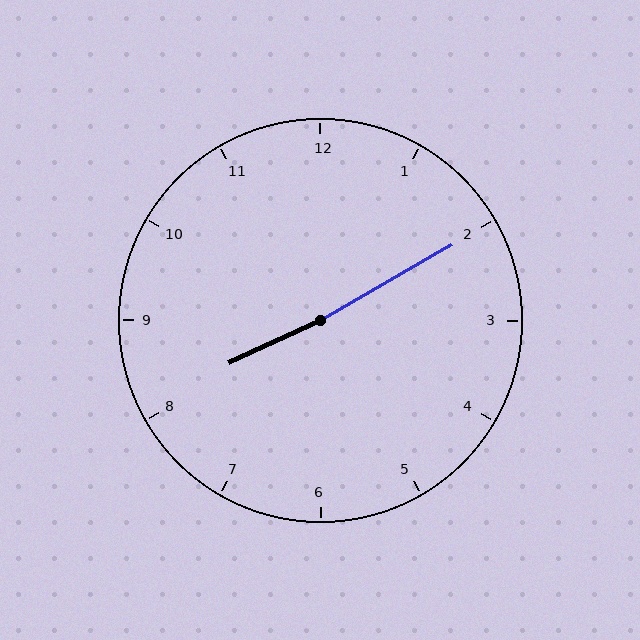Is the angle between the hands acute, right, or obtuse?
It is obtuse.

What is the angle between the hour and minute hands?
Approximately 175 degrees.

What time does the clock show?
8:10.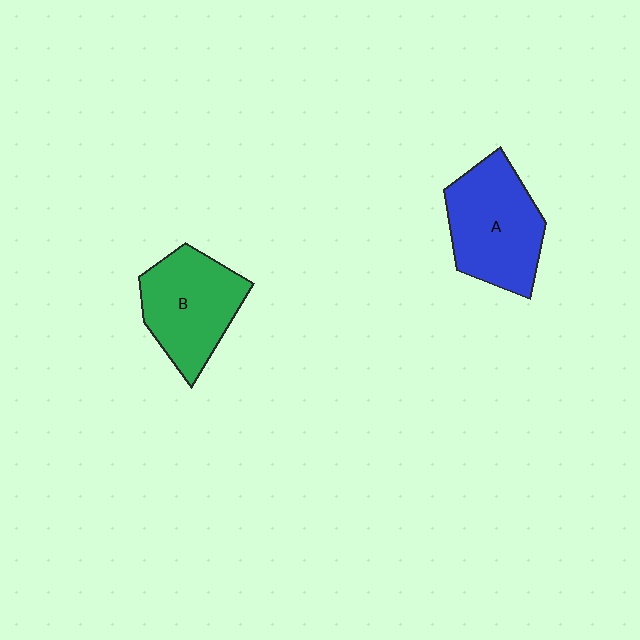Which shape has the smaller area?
Shape B (green).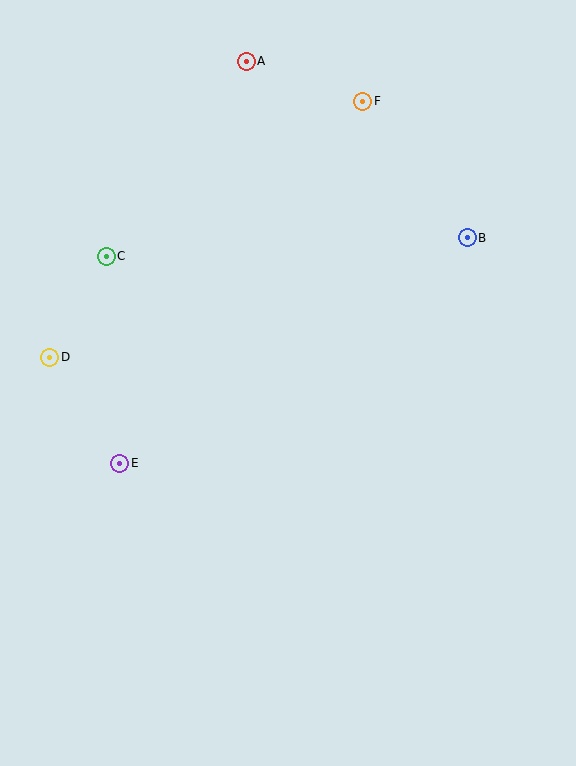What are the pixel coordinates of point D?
Point D is at (50, 357).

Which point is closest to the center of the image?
Point E at (120, 463) is closest to the center.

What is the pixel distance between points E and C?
The distance between E and C is 208 pixels.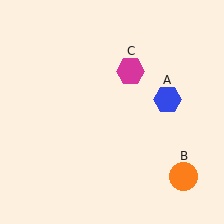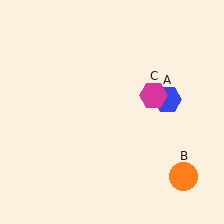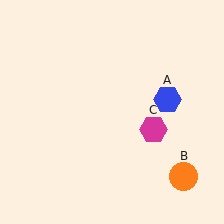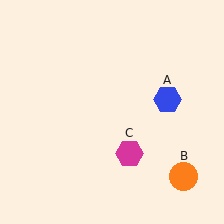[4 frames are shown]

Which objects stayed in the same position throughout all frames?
Blue hexagon (object A) and orange circle (object B) remained stationary.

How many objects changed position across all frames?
1 object changed position: magenta hexagon (object C).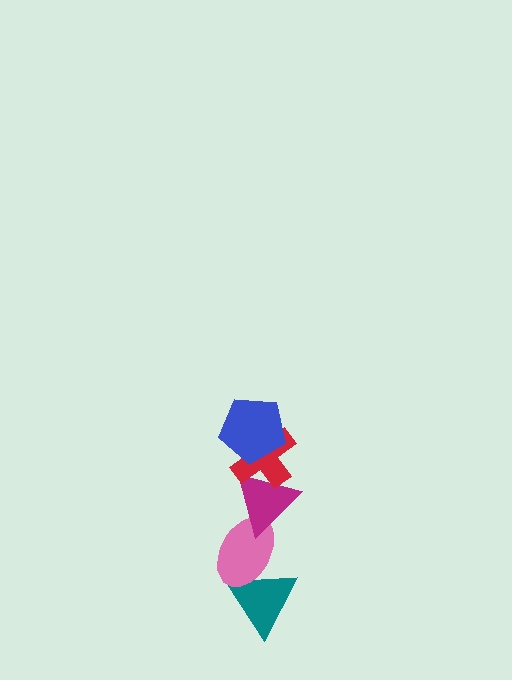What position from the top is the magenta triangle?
The magenta triangle is 3rd from the top.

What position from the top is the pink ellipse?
The pink ellipse is 4th from the top.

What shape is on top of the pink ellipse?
The magenta triangle is on top of the pink ellipse.